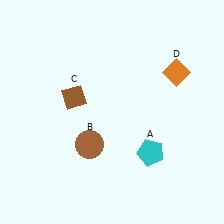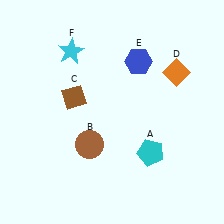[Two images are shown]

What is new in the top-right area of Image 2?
A blue hexagon (E) was added in the top-right area of Image 2.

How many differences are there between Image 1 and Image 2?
There are 2 differences between the two images.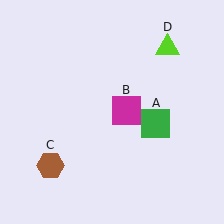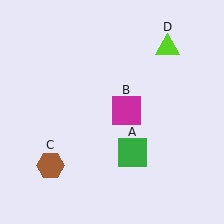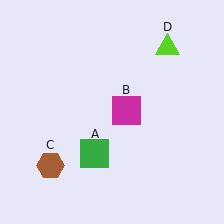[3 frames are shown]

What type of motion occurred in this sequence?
The green square (object A) rotated clockwise around the center of the scene.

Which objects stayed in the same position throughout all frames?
Magenta square (object B) and brown hexagon (object C) and lime triangle (object D) remained stationary.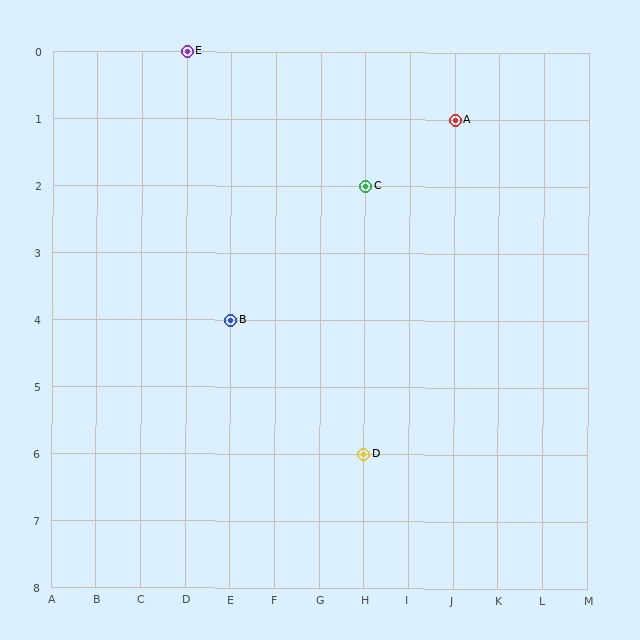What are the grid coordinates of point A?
Point A is at grid coordinates (J, 1).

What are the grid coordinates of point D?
Point D is at grid coordinates (H, 6).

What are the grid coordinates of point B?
Point B is at grid coordinates (E, 4).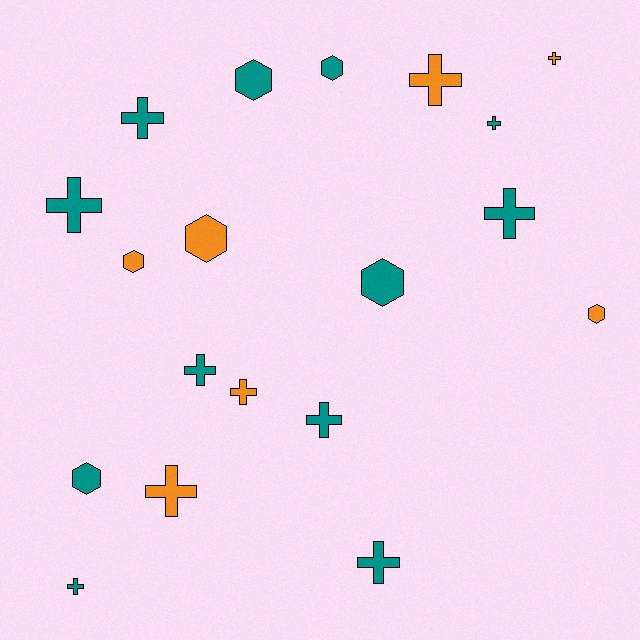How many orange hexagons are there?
There are 3 orange hexagons.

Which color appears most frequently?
Teal, with 12 objects.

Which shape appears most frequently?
Cross, with 12 objects.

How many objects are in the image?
There are 19 objects.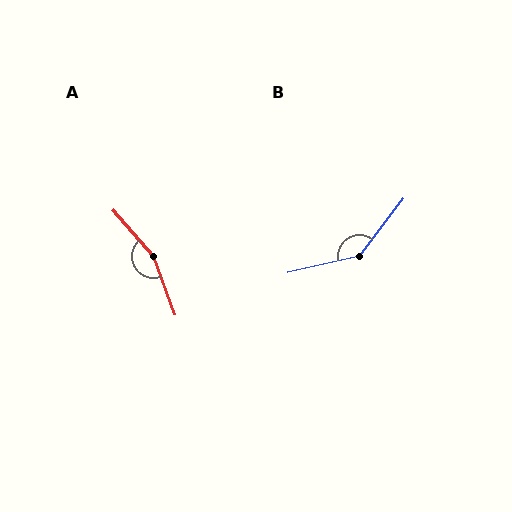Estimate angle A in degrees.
Approximately 159 degrees.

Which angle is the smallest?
B, at approximately 140 degrees.